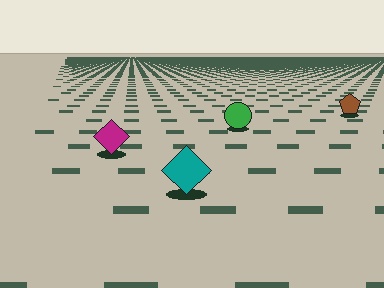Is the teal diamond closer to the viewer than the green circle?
Yes. The teal diamond is closer — you can tell from the texture gradient: the ground texture is coarser near it.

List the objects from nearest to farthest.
From nearest to farthest: the teal diamond, the magenta diamond, the green circle, the brown pentagon.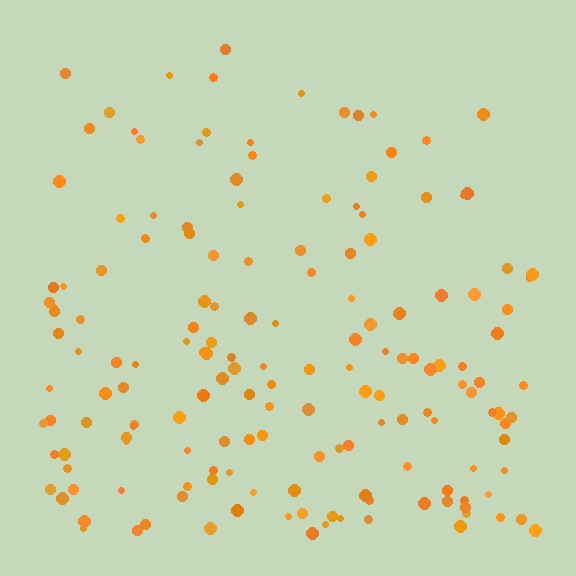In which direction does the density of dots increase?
From top to bottom, with the bottom side densest.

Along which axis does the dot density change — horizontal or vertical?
Vertical.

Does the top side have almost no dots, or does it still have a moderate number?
Still a moderate number, just noticeably fewer than the bottom.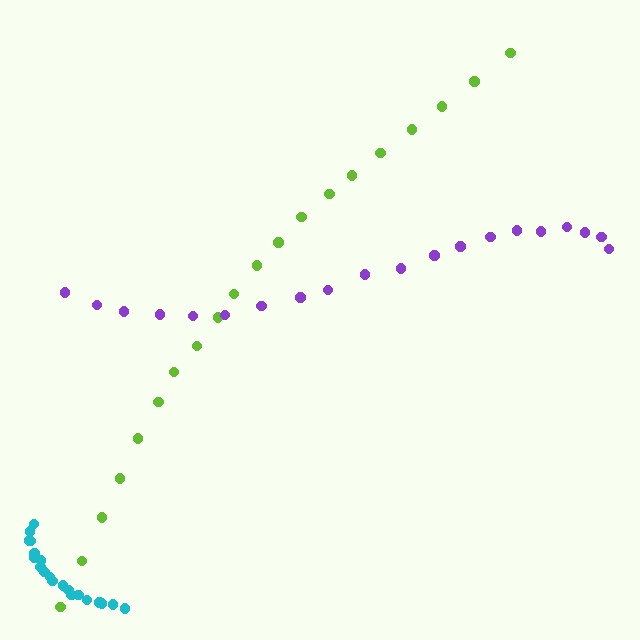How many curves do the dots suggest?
There are 3 distinct paths.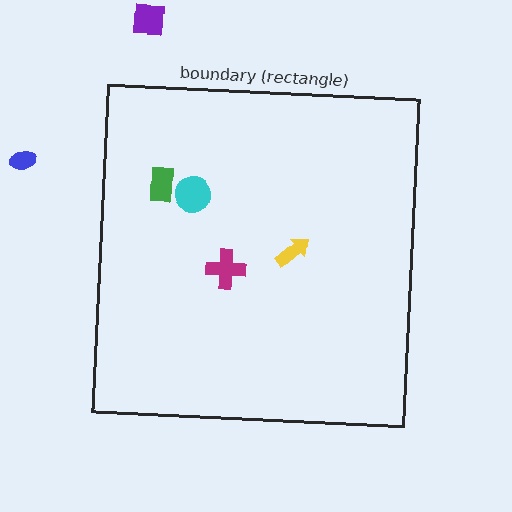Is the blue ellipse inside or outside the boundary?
Outside.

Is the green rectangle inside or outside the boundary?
Inside.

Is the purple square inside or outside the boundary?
Outside.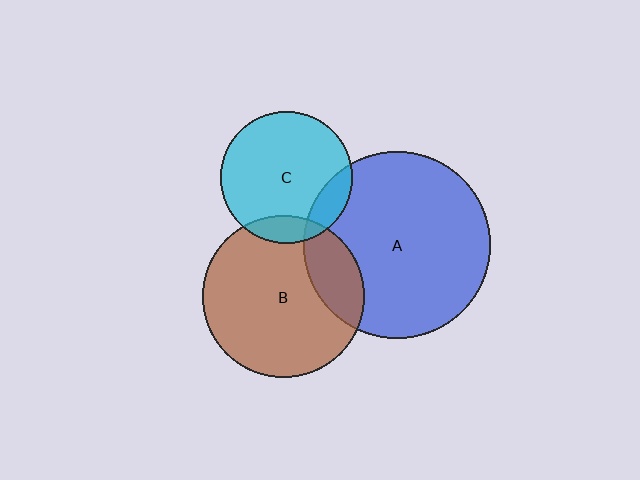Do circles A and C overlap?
Yes.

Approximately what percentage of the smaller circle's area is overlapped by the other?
Approximately 15%.